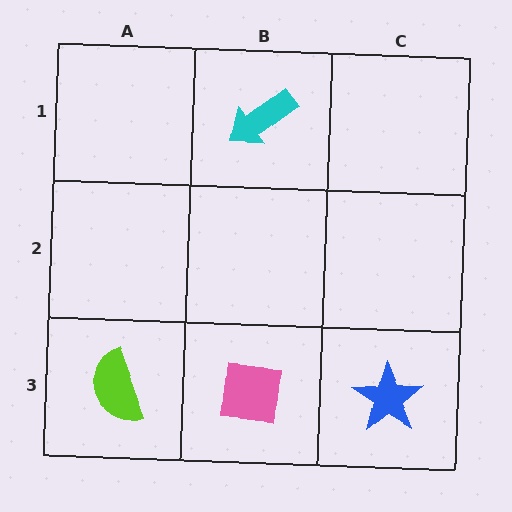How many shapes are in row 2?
0 shapes.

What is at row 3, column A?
A lime semicircle.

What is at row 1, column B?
A cyan arrow.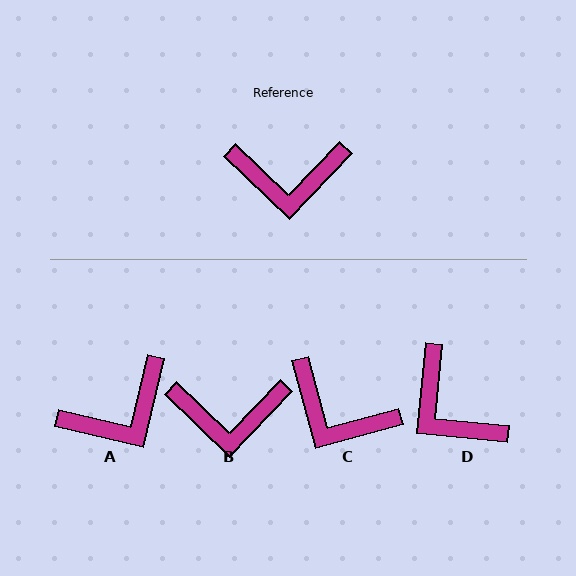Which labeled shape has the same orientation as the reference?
B.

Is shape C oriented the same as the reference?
No, it is off by about 31 degrees.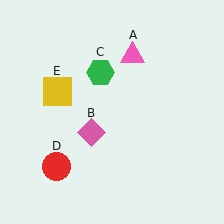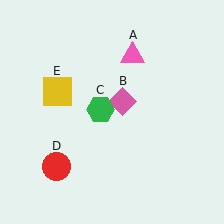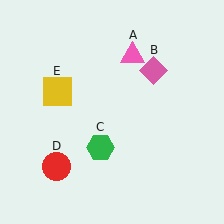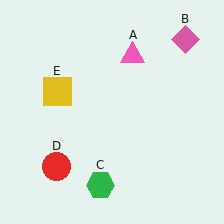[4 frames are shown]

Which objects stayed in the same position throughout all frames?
Pink triangle (object A) and red circle (object D) and yellow square (object E) remained stationary.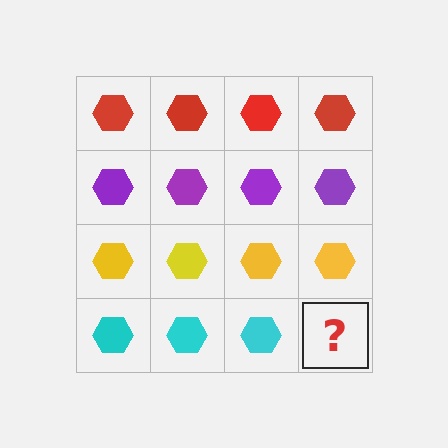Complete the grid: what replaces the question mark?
The question mark should be replaced with a cyan hexagon.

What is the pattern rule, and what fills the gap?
The rule is that each row has a consistent color. The gap should be filled with a cyan hexagon.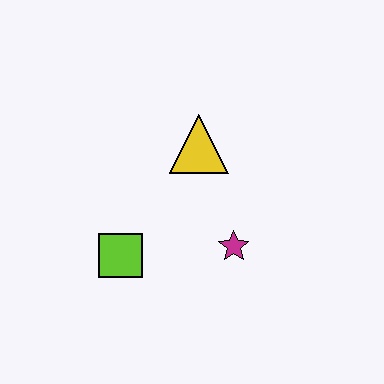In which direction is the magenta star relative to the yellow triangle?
The magenta star is below the yellow triangle.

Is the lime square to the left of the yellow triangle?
Yes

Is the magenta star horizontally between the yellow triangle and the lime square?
No